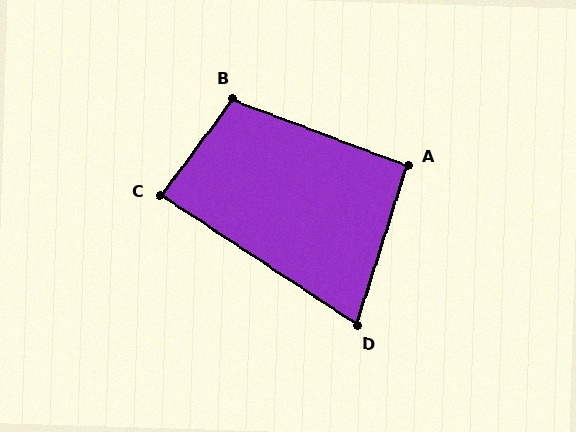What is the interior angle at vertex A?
Approximately 93 degrees (approximately right).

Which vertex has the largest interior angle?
B, at approximately 106 degrees.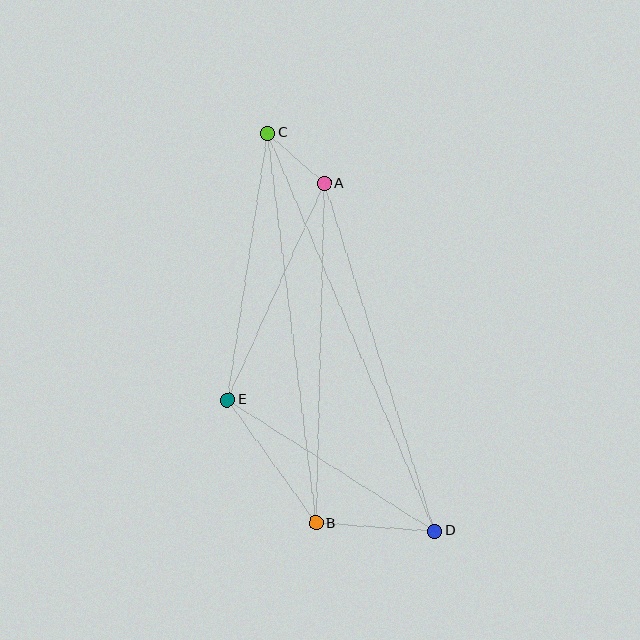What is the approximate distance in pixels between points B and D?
The distance between B and D is approximately 119 pixels.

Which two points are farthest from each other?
Points C and D are farthest from each other.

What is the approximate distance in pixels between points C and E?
The distance between C and E is approximately 270 pixels.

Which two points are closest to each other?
Points A and C are closest to each other.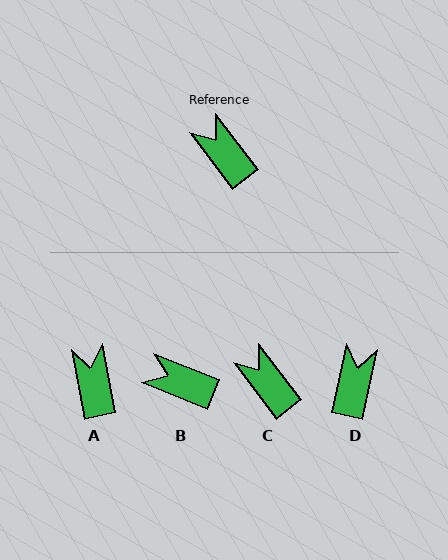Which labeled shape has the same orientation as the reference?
C.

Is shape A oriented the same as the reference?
No, it is off by about 26 degrees.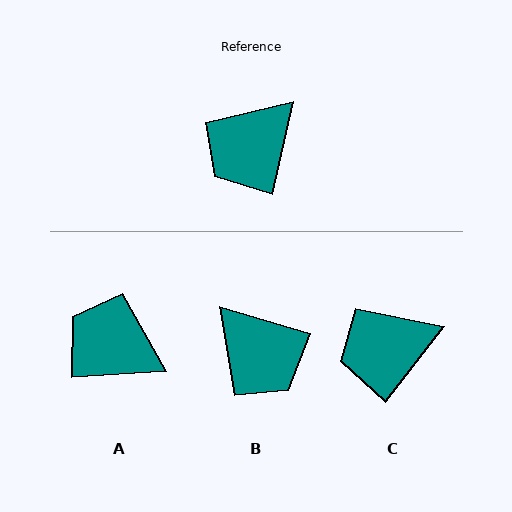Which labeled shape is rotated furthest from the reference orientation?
B, about 86 degrees away.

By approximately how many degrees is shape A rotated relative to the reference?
Approximately 74 degrees clockwise.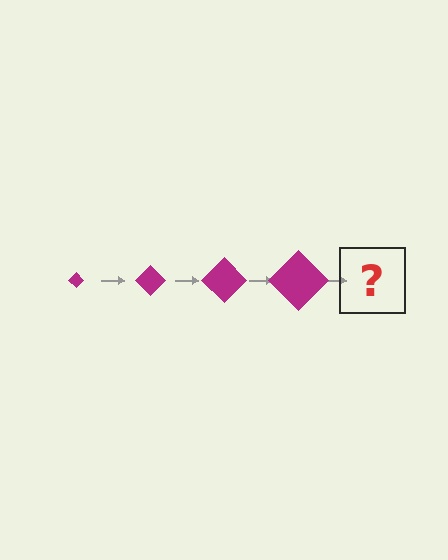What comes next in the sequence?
The next element should be a magenta diamond, larger than the previous one.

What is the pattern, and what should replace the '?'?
The pattern is that the diamond gets progressively larger each step. The '?' should be a magenta diamond, larger than the previous one.